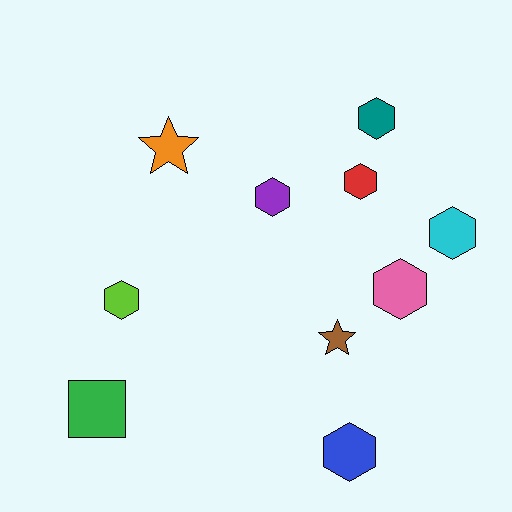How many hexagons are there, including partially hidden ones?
There are 7 hexagons.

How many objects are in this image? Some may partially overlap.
There are 10 objects.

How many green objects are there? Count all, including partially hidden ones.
There is 1 green object.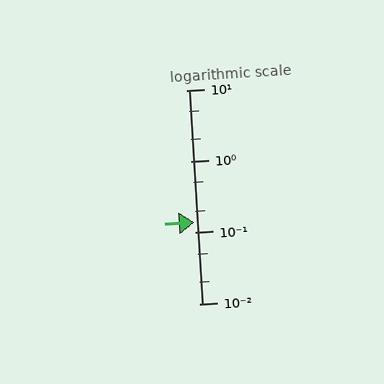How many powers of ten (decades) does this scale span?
The scale spans 3 decades, from 0.01 to 10.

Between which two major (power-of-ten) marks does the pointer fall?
The pointer is between 0.1 and 1.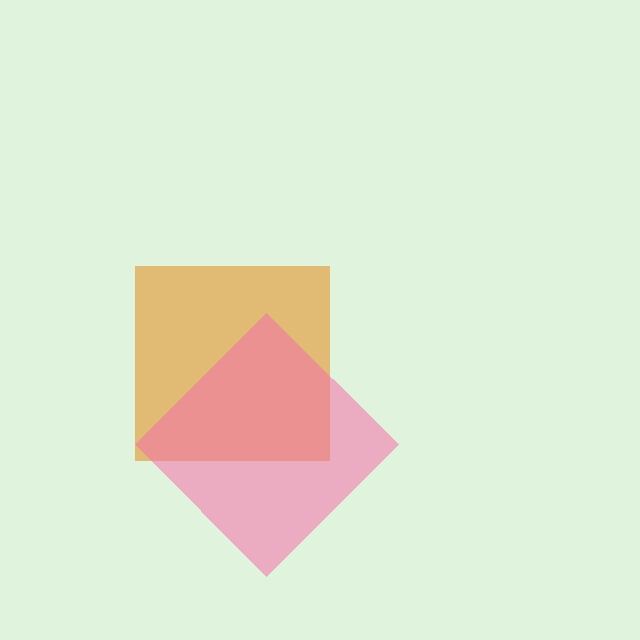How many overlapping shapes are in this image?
There are 2 overlapping shapes in the image.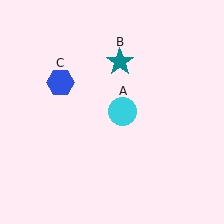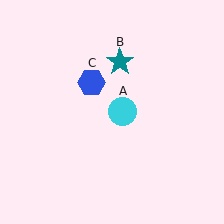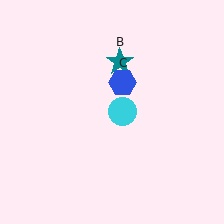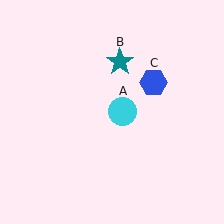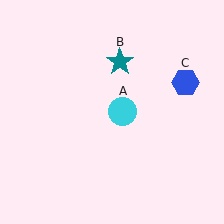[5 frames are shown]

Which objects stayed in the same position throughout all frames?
Cyan circle (object A) and teal star (object B) remained stationary.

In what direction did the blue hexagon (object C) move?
The blue hexagon (object C) moved right.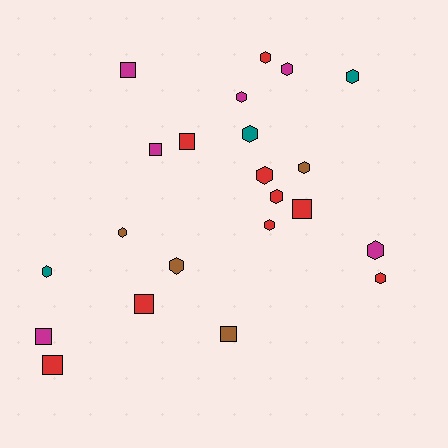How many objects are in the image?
There are 22 objects.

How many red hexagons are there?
There are 5 red hexagons.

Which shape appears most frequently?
Hexagon, with 14 objects.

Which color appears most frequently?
Red, with 9 objects.